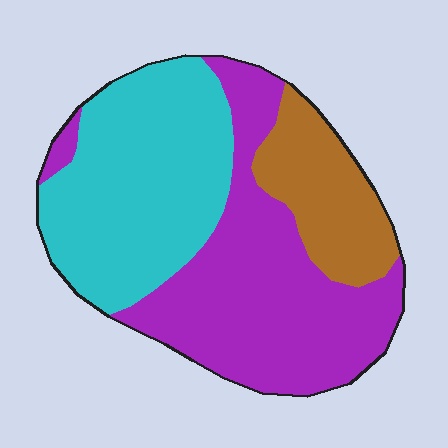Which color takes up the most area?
Purple, at roughly 45%.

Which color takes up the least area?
Brown, at roughly 15%.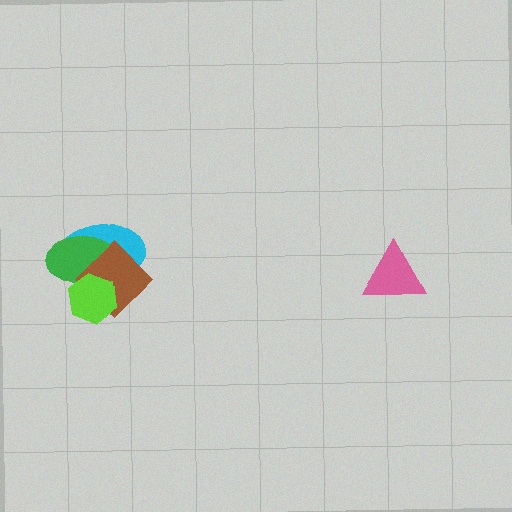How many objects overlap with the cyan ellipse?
3 objects overlap with the cyan ellipse.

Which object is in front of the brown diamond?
The lime hexagon is in front of the brown diamond.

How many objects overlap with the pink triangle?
0 objects overlap with the pink triangle.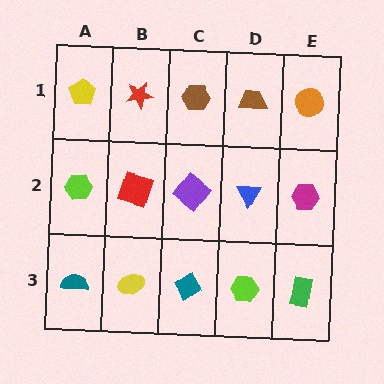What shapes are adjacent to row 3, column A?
A lime hexagon (row 2, column A), a yellow ellipse (row 3, column B).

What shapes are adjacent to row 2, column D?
A brown trapezoid (row 1, column D), a lime hexagon (row 3, column D), a purple diamond (row 2, column C), a magenta hexagon (row 2, column E).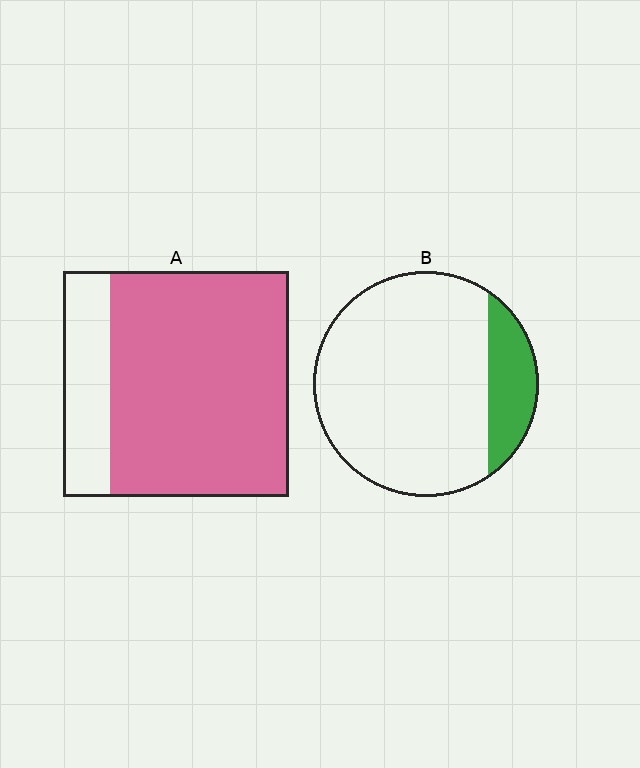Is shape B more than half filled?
No.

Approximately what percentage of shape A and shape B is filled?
A is approximately 80% and B is approximately 15%.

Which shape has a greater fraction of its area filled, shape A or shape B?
Shape A.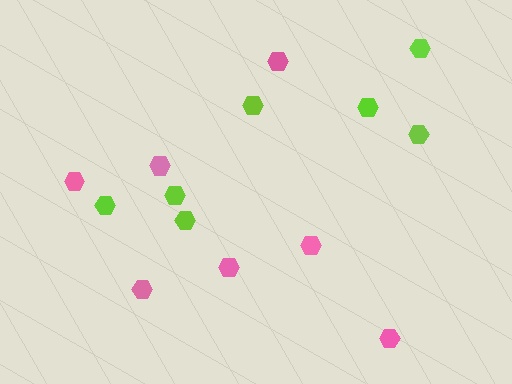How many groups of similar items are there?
There are 2 groups: one group of pink hexagons (7) and one group of lime hexagons (7).